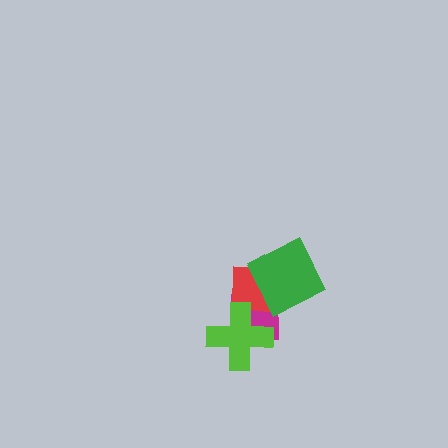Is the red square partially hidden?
Yes, it is partially covered by another shape.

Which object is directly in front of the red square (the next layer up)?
The green square is directly in front of the red square.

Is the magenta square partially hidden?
Yes, it is partially covered by another shape.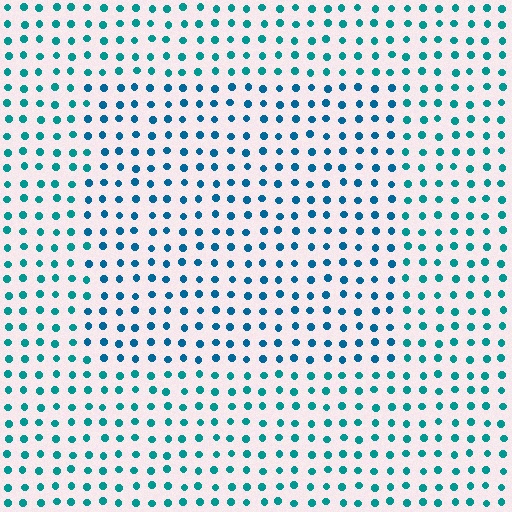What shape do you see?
I see a rectangle.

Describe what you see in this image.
The image is filled with small teal elements in a uniform arrangement. A rectangle-shaped region is visible where the elements are tinted to a slightly different hue, forming a subtle color boundary.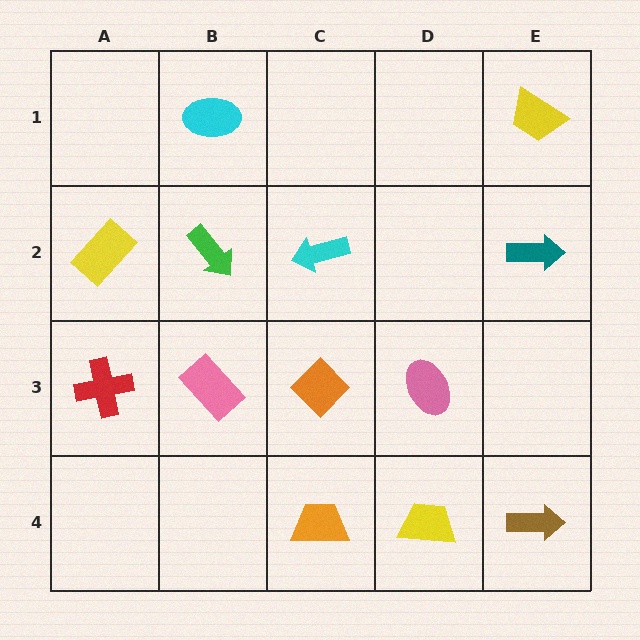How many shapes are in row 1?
2 shapes.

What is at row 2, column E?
A teal arrow.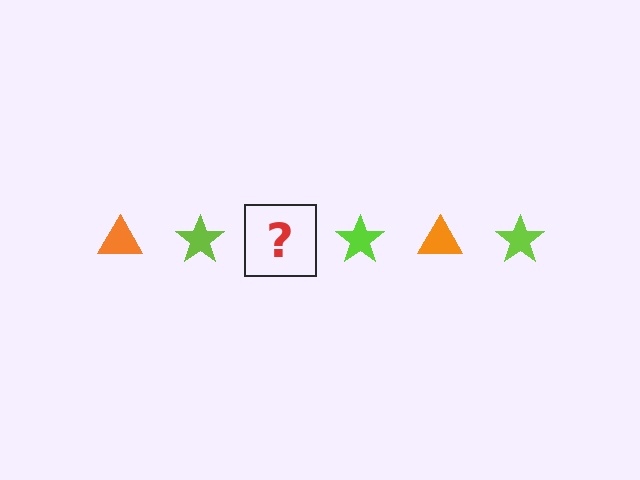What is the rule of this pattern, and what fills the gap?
The rule is that the pattern alternates between orange triangle and lime star. The gap should be filled with an orange triangle.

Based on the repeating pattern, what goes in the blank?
The blank should be an orange triangle.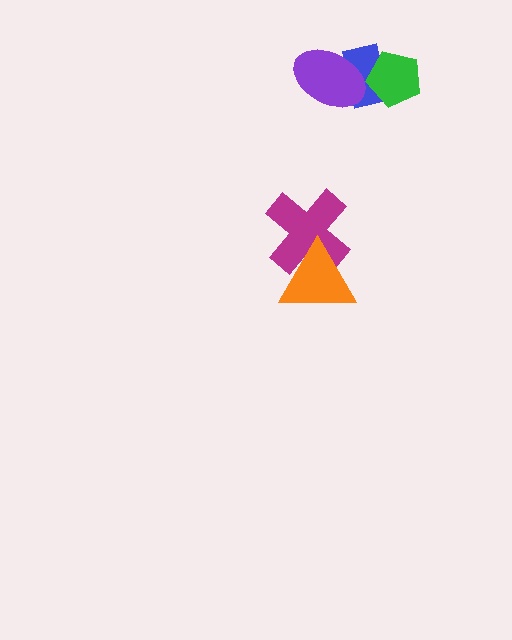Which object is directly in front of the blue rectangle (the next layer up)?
The purple ellipse is directly in front of the blue rectangle.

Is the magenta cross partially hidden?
Yes, it is partially covered by another shape.